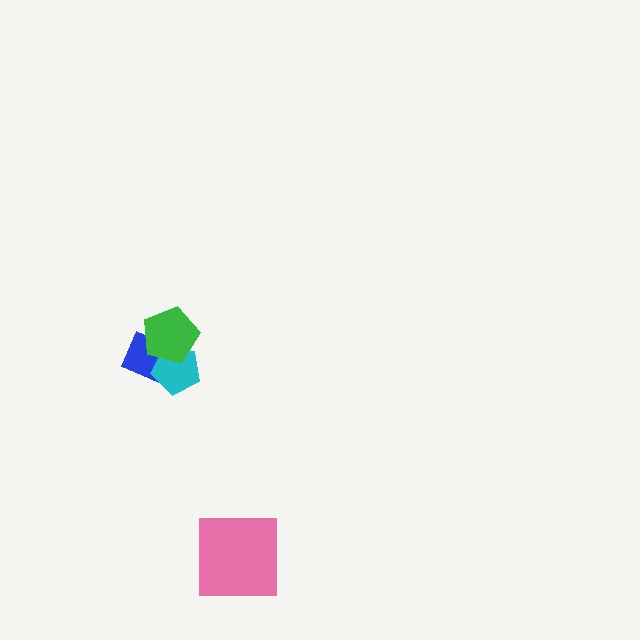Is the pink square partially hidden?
No, no other shape covers it.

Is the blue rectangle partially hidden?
Yes, it is partially covered by another shape.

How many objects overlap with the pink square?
0 objects overlap with the pink square.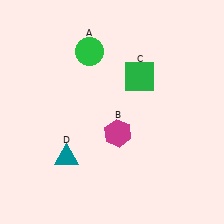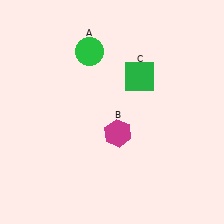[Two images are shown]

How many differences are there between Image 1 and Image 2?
There is 1 difference between the two images.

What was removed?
The teal triangle (D) was removed in Image 2.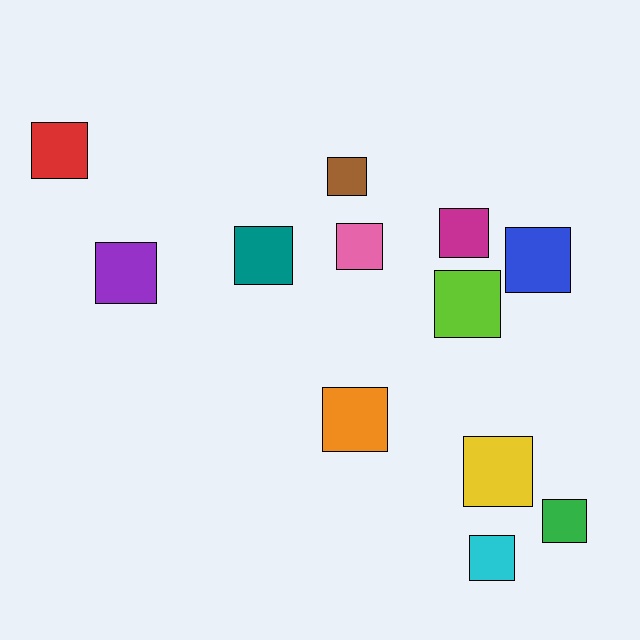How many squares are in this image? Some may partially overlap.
There are 12 squares.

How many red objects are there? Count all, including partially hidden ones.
There is 1 red object.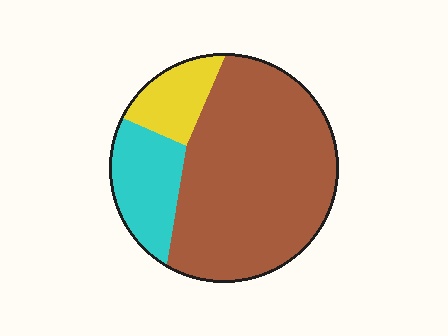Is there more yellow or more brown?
Brown.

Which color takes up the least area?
Yellow, at roughly 10%.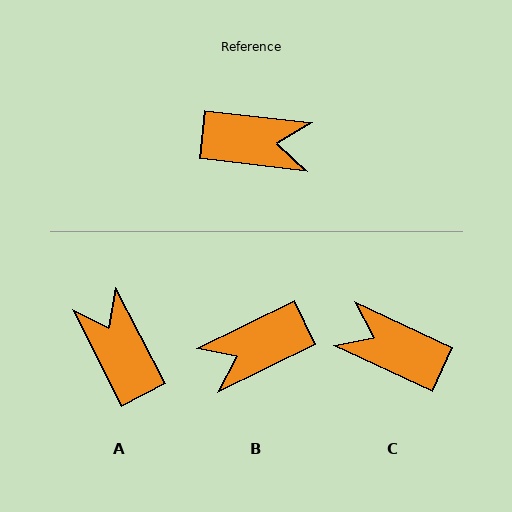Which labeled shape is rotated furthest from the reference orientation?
C, about 161 degrees away.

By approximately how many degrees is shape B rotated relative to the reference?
Approximately 147 degrees clockwise.